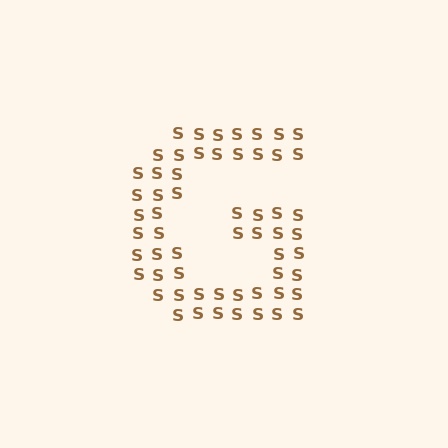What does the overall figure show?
The overall figure shows the letter G.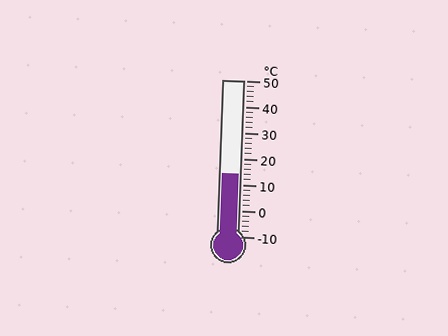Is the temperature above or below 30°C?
The temperature is below 30°C.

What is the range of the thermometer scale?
The thermometer scale ranges from -10°C to 50°C.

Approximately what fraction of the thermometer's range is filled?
The thermometer is filled to approximately 40% of its range.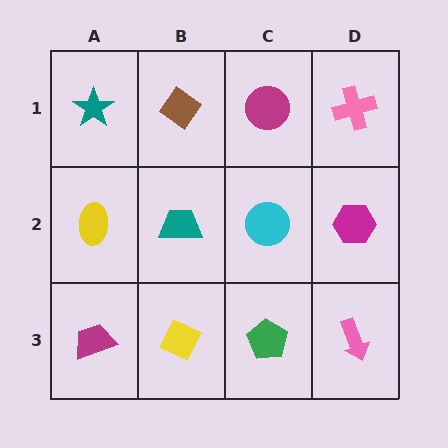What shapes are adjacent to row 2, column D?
A pink cross (row 1, column D), a pink arrow (row 3, column D), a cyan circle (row 2, column C).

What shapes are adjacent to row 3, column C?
A cyan circle (row 2, column C), a yellow diamond (row 3, column B), a pink arrow (row 3, column D).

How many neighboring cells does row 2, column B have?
4.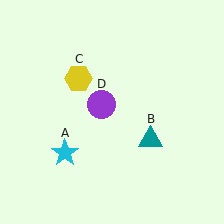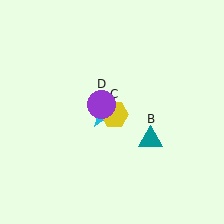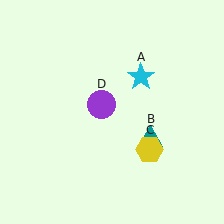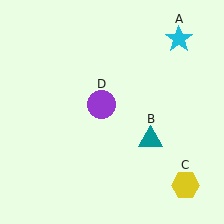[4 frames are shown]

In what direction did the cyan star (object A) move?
The cyan star (object A) moved up and to the right.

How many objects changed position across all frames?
2 objects changed position: cyan star (object A), yellow hexagon (object C).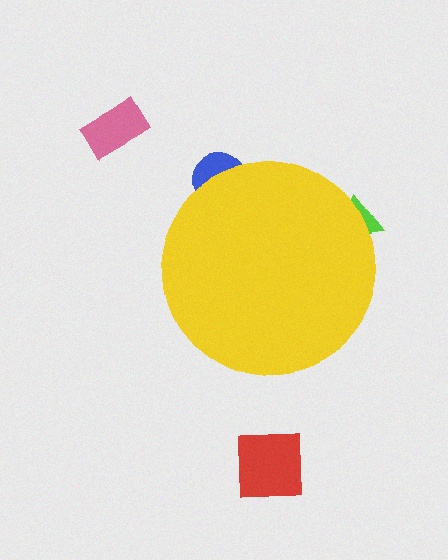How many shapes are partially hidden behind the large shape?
2 shapes are partially hidden.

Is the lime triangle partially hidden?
Yes, the lime triangle is partially hidden behind the yellow circle.